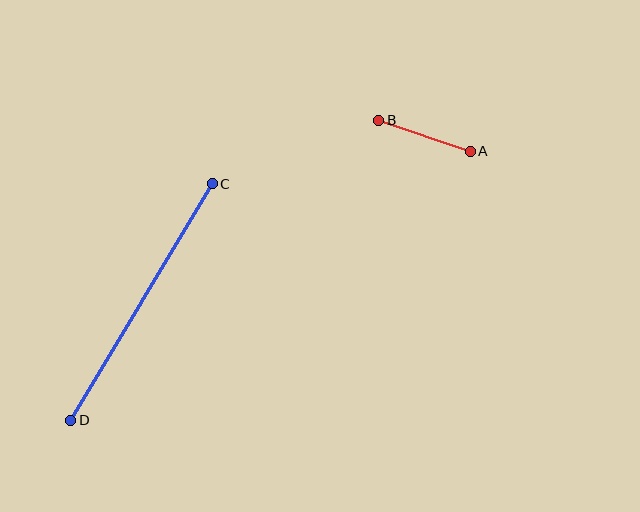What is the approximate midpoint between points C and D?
The midpoint is at approximately (141, 302) pixels.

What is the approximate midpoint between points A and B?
The midpoint is at approximately (424, 136) pixels.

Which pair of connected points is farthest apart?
Points C and D are farthest apart.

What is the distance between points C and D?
The distance is approximately 276 pixels.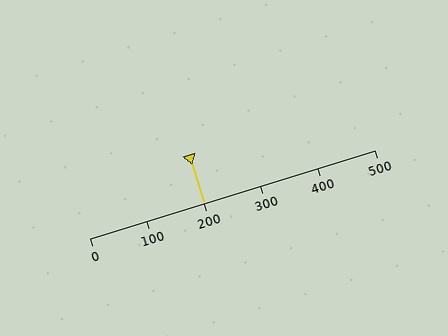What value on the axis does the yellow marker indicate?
The marker indicates approximately 200.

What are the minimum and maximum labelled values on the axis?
The axis runs from 0 to 500.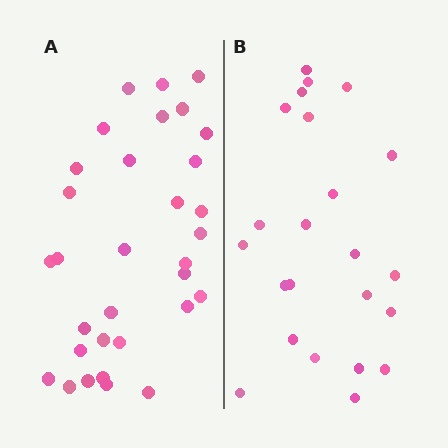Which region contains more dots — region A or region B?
Region A (the left region) has more dots.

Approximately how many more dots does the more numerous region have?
Region A has roughly 8 or so more dots than region B.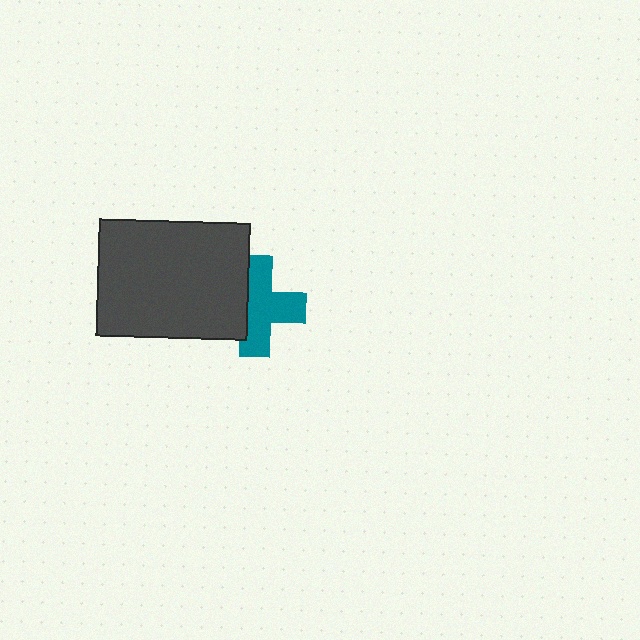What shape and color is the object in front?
The object in front is a dark gray rectangle.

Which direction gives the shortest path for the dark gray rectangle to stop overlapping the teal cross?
Moving left gives the shortest separation.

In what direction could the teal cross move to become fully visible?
The teal cross could move right. That would shift it out from behind the dark gray rectangle entirely.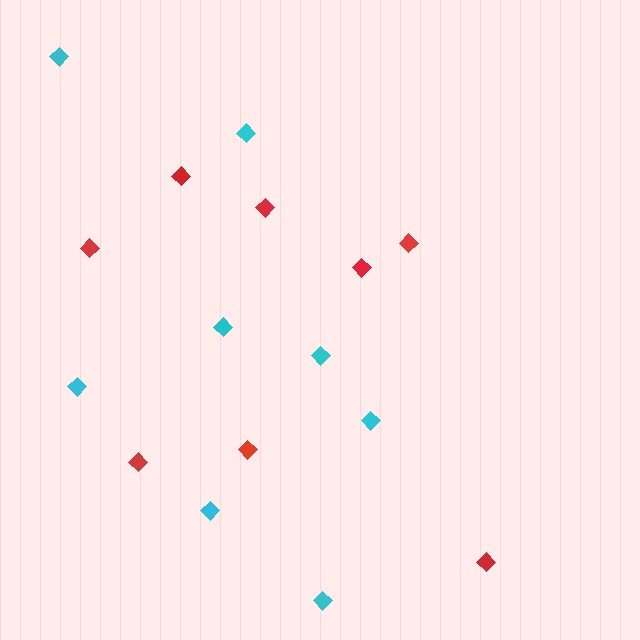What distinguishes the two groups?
There are 2 groups: one group of red diamonds (8) and one group of cyan diamonds (8).